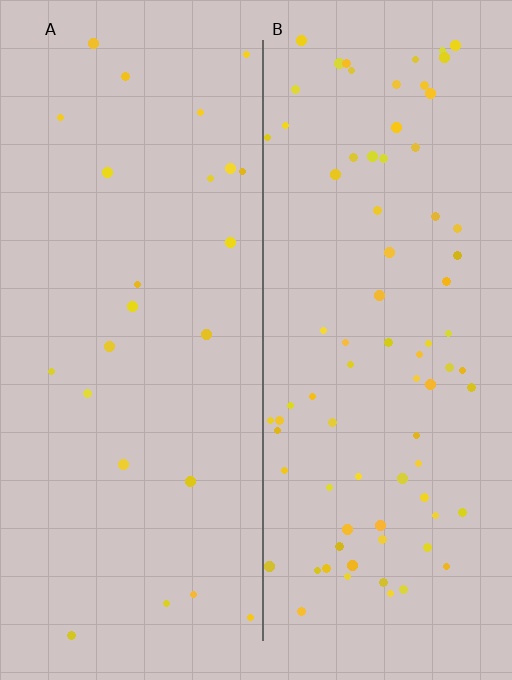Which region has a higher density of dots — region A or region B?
B (the right).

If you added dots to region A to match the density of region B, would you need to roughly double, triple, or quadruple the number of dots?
Approximately triple.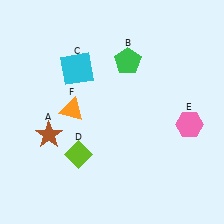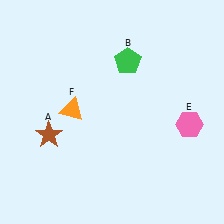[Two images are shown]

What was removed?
The cyan square (C), the lime diamond (D) were removed in Image 2.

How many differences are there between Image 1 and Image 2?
There are 2 differences between the two images.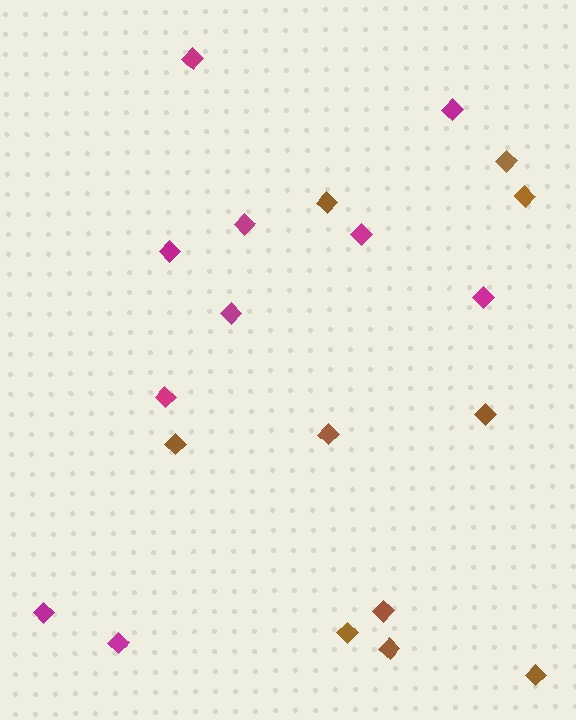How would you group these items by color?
There are 2 groups: one group of brown diamonds (10) and one group of magenta diamonds (10).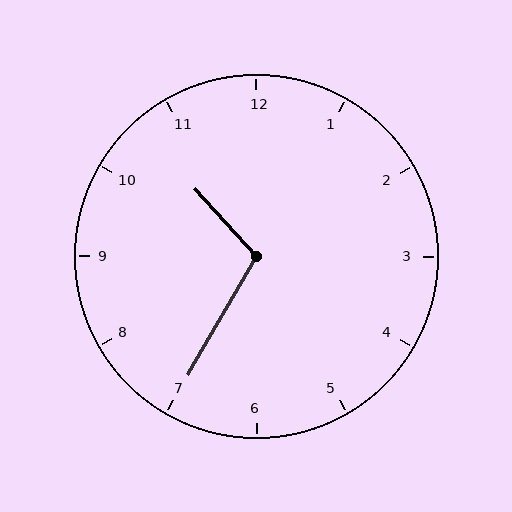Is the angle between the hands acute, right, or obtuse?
It is obtuse.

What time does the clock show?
10:35.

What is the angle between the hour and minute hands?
Approximately 108 degrees.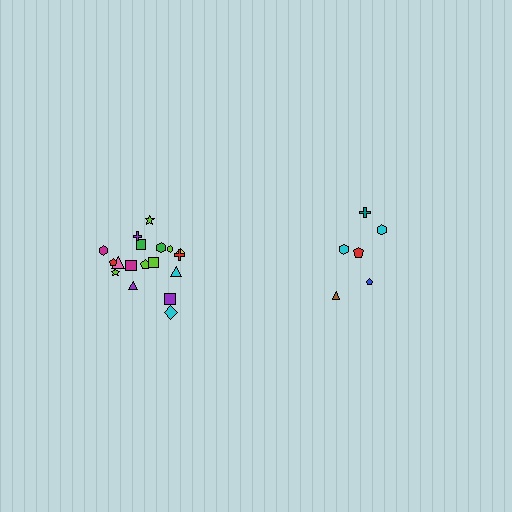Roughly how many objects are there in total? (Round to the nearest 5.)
Roughly 25 objects in total.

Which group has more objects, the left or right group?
The left group.